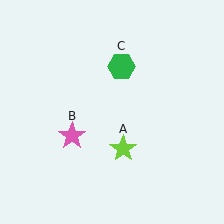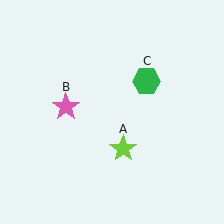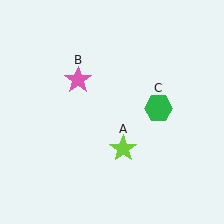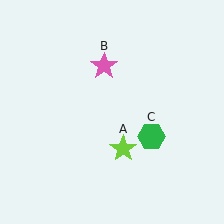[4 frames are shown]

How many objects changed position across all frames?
2 objects changed position: pink star (object B), green hexagon (object C).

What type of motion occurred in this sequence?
The pink star (object B), green hexagon (object C) rotated clockwise around the center of the scene.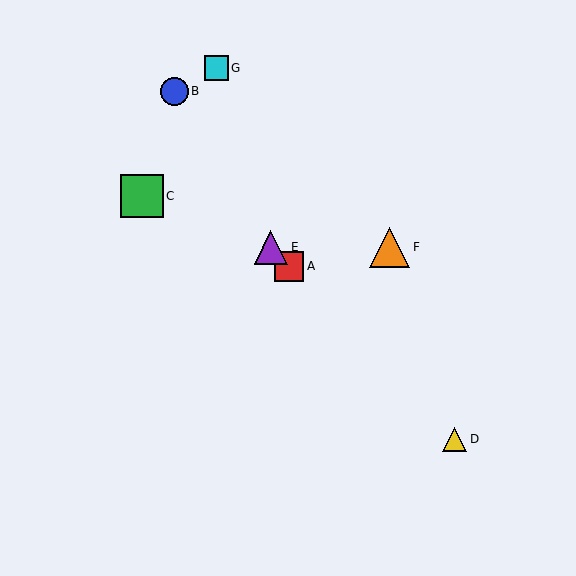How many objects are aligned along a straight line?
3 objects (A, D, E) are aligned along a straight line.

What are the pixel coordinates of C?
Object C is at (142, 196).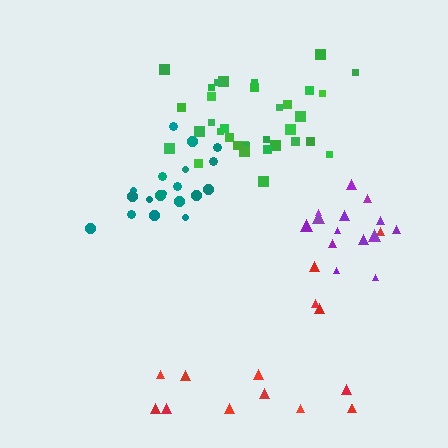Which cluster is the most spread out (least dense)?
Red.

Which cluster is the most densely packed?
Teal.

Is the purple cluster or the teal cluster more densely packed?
Teal.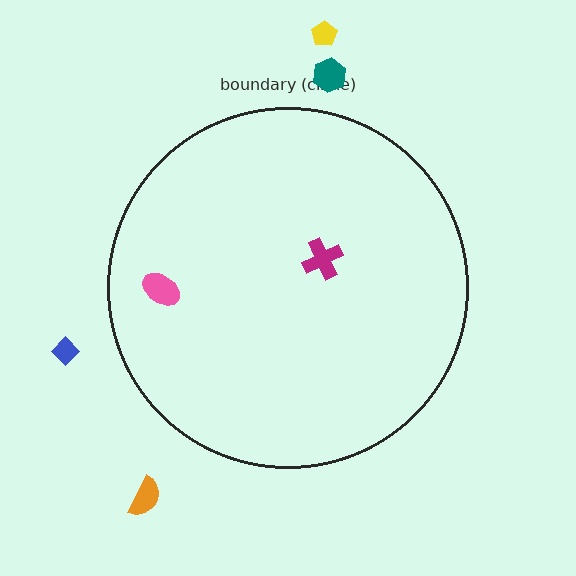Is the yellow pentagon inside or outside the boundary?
Outside.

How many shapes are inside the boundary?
2 inside, 4 outside.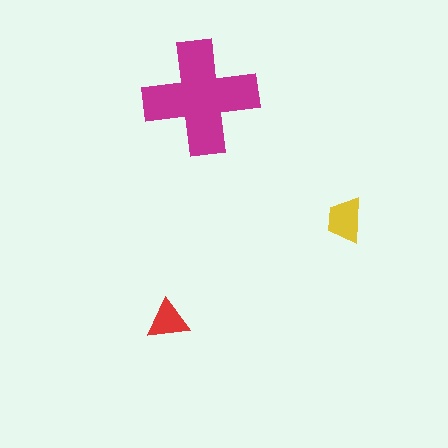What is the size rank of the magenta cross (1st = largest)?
1st.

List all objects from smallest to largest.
The red triangle, the yellow trapezoid, the magenta cross.